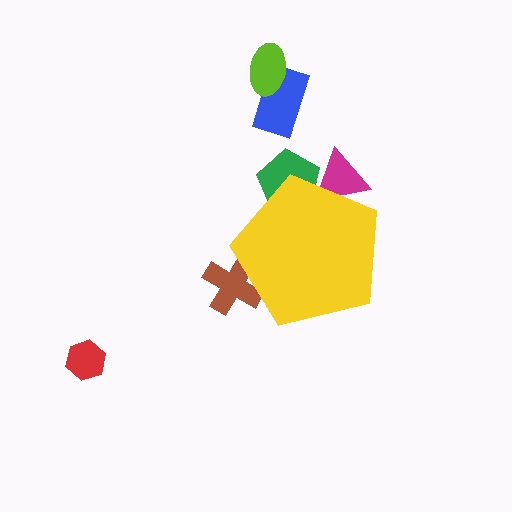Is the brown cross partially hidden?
Yes, the brown cross is partially hidden behind the yellow pentagon.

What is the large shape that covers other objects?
A yellow pentagon.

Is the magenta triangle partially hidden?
Yes, the magenta triangle is partially hidden behind the yellow pentagon.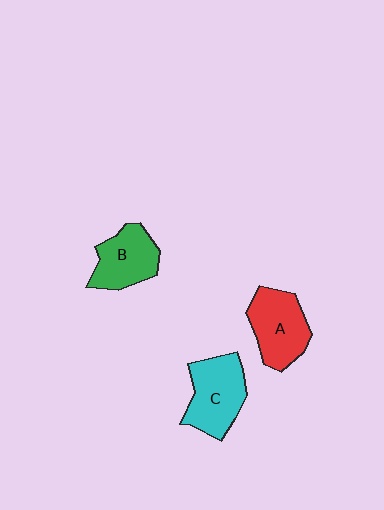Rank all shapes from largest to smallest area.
From largest to smallest: C (cyan), A (red), B (green).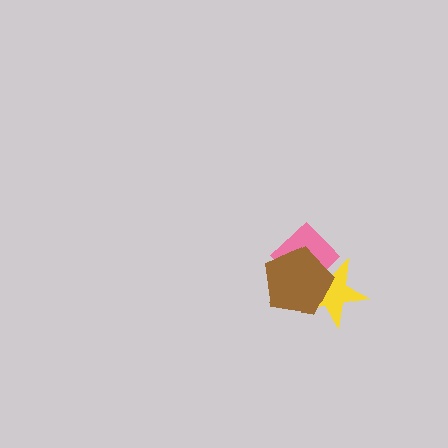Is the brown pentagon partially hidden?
No, no other shape covers it.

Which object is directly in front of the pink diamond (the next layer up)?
The yellow star is directly in front of the pink diamond.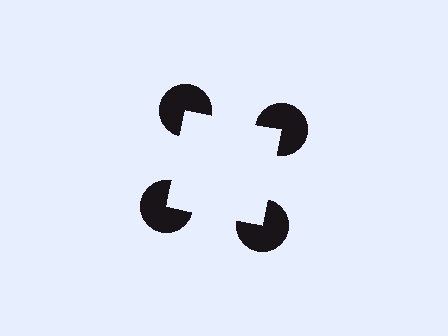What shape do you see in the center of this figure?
An illusory square — its edges are inferred from the aligned wedge cuts in the pac-man discs, not physically drawn.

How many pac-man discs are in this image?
There are 4 — one at each vertex of the illusory square.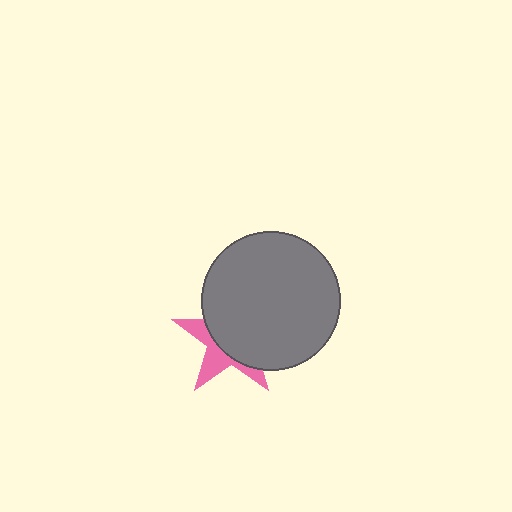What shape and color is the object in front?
The object in front is a gray circle.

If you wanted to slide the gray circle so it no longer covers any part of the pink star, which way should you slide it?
Slide it toward the upper-right — that is the most direct way to separate the two shapes.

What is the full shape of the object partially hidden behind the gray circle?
The partially hidden object is a pink star.